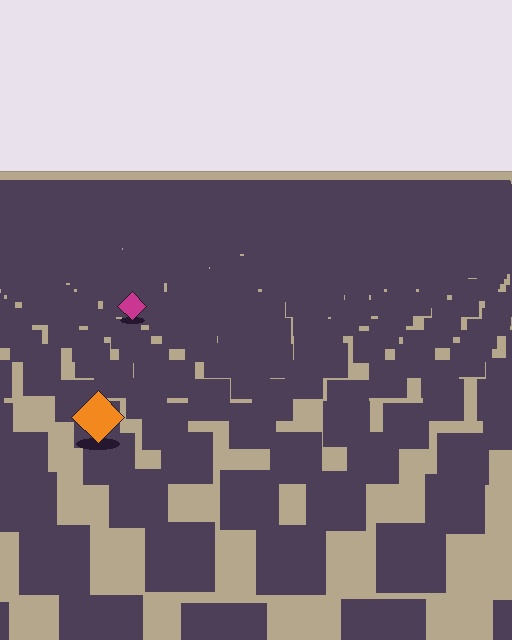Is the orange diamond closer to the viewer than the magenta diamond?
Yes. The orange diamond is closer — you can tell from the texture gradient: the ground texture is coarser near it.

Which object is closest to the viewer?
The orange diamond is closest. The texture marks near it are larger and more spread out.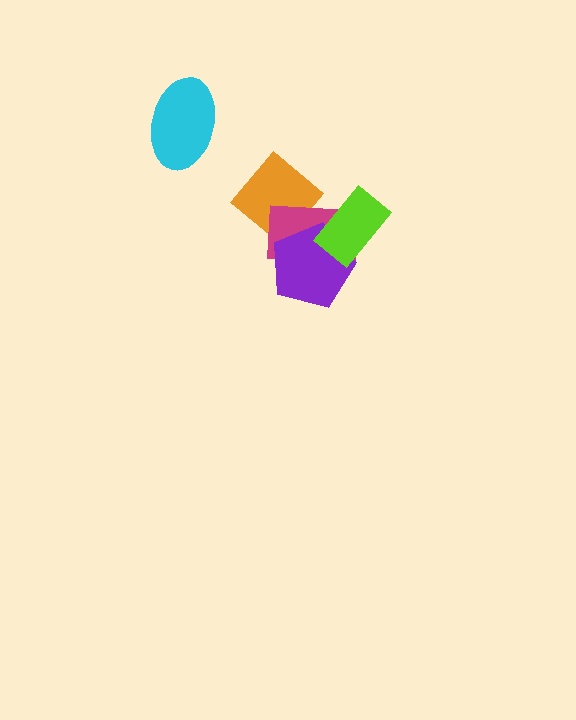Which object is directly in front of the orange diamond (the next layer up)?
The magenta rectangle is directly in front of the orange diamond.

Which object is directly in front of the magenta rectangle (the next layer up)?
The purple pentagon is directly in front of the magenta rectangle.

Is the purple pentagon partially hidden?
Yes, it is partially covered by another shape.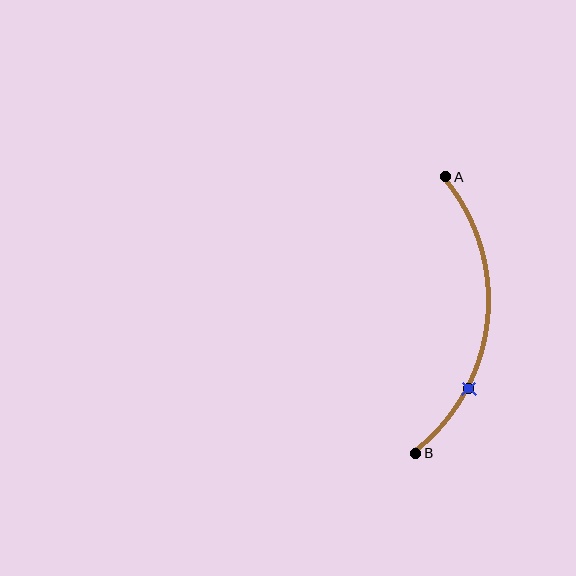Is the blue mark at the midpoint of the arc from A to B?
No. The blue mark lies on the arc but is closer to endpoint B. The arc midpoint would be at the point on the curve equidistant along the arc from both A and B.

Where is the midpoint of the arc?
The arc midpoint is the point on the curve farthest from the straight line joining A and B. It sits to the right of that line.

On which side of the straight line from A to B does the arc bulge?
The arc bulges to the right of the straight line connecting A and B.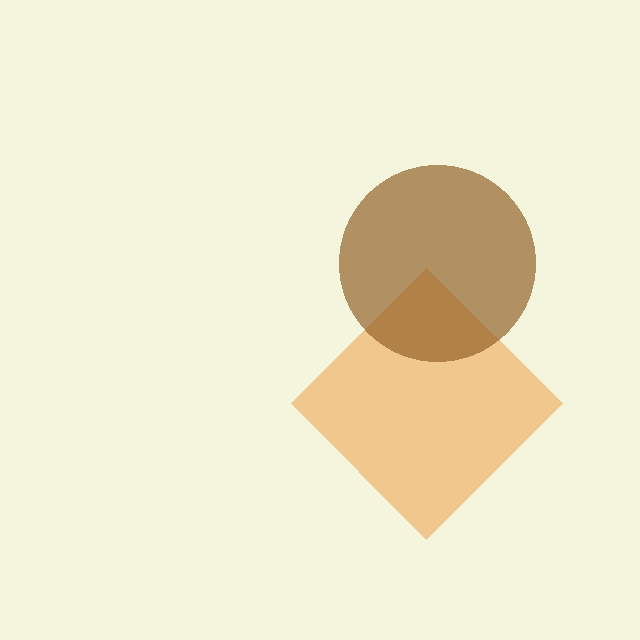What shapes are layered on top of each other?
The layered shapes are: an orange diamond, a brown circle.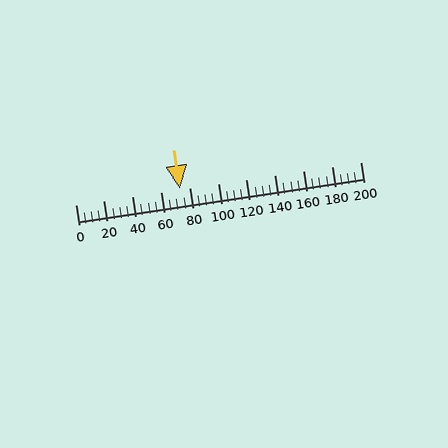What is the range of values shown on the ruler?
The ruler shows values from 0 to 200.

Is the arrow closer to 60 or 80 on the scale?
The arrow is closer to 80.